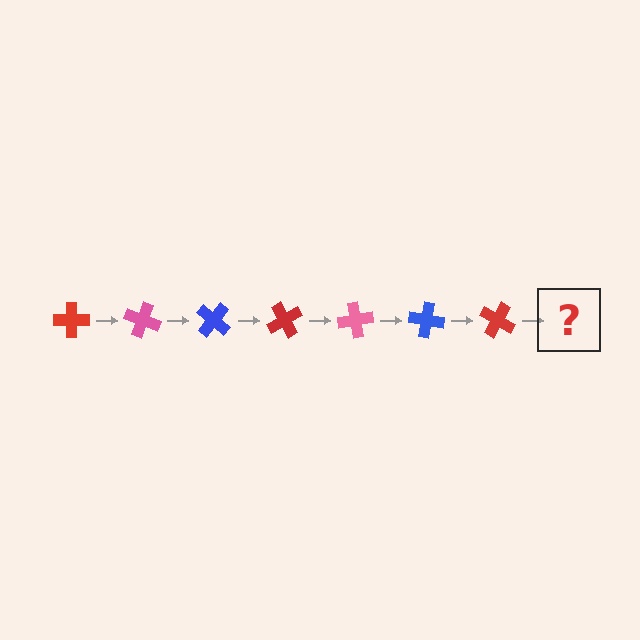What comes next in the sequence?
The next element should be a pink cross, rotated 140 degrees from the start.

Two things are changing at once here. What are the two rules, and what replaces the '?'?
The two rules are that it rotates 20 degrees each step and the color cycles through red, pink, and blue. The '?' should be a pink cross, rotated 140 degrees from the start.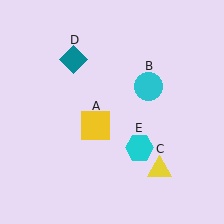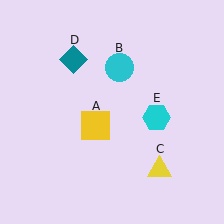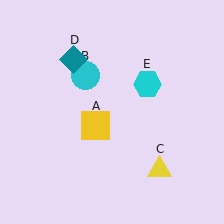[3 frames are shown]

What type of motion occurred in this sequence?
The cyan circle (object B), cyan hexagon (object E) rotated counterclockwise around the center of the scene.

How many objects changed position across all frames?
2 objects changed position: cyan circle (object B), cyan hexagon (object E).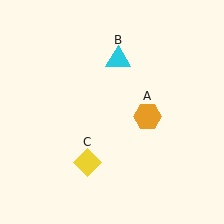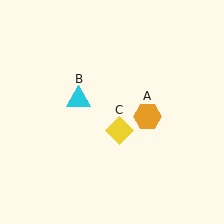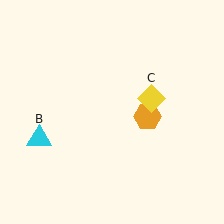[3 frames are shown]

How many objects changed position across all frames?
2 objects changed position: cyan triangle (object B), yellow diamond (object C).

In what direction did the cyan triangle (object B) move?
The cyan triangle (object B) moved down and to the left.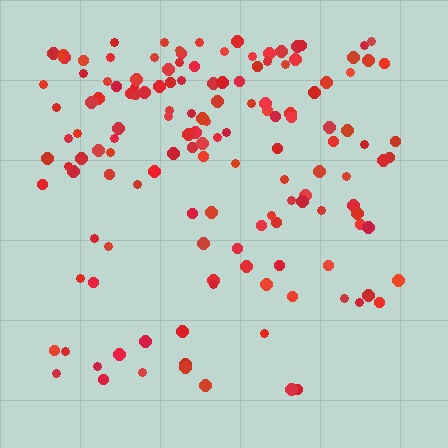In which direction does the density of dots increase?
From bottom to top, with the top side densest.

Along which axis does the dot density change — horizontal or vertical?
Vertical.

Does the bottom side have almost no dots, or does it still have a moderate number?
Still a moderate number, just noticeably fewer than the top.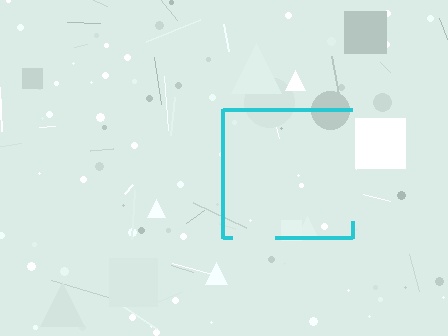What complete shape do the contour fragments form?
The contour fragments form a square.